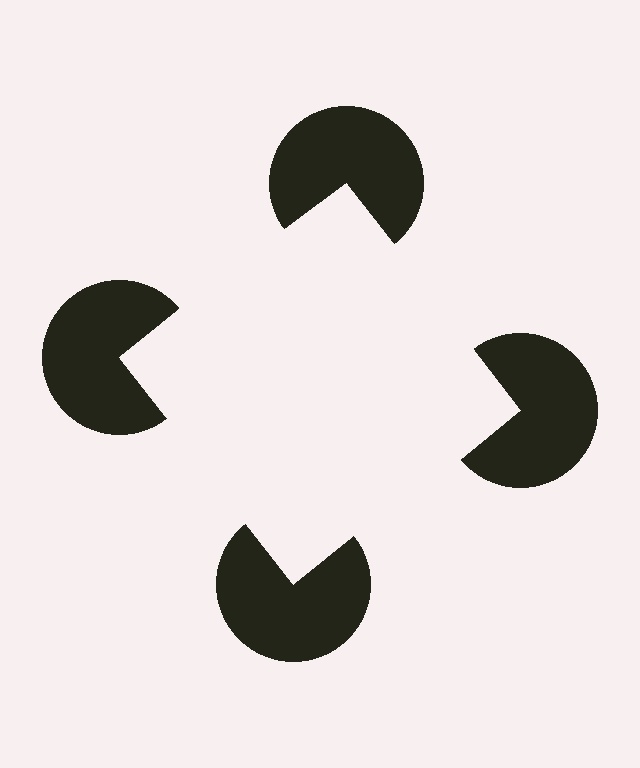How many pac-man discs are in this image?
There are 4 — one at each vertex of the illusory square.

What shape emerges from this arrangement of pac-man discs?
An illusory square — its edges are inferred from the aligned wedge cuts in the pac-man discs, not physically drawn.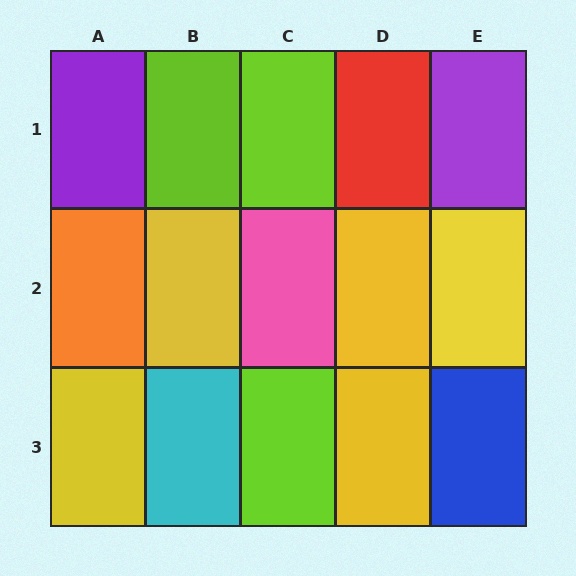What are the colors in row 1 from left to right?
Purple, lime, lime, red, purple.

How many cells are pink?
1 cell is pink.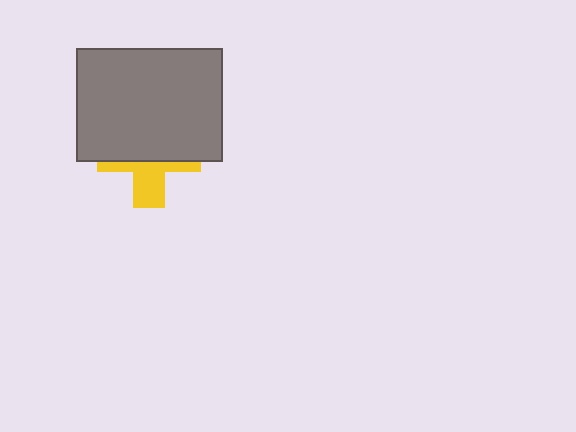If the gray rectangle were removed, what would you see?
You would see the complete yellow cross.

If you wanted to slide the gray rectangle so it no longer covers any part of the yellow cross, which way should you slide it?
Slide it up — that is the most direct way to separate the two shapes.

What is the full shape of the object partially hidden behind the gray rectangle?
The partially hidden object is a yellow cross.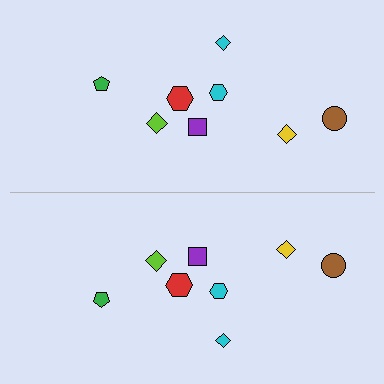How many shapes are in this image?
There are 16 shapes in this image.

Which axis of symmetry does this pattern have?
The pattern has a horizontal axis of symmetry running through the center of the image.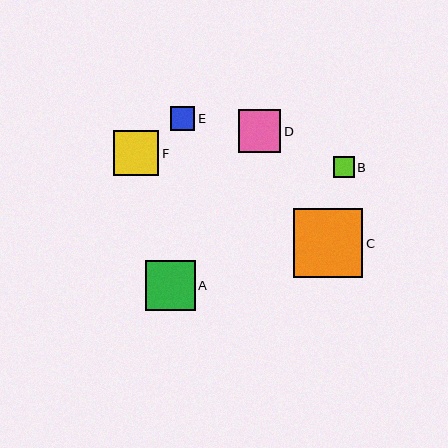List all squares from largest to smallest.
From largest to smallest: C, A, F, D, E, B.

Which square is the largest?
Square C is the largest with a size of approximately 69 pixels.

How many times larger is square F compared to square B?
Square F is approximately 2.1 times the size of square B.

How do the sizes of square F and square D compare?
Square F and square D are approximately the same size.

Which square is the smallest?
Square B is the smallest with a size of approximately 21 pixels.